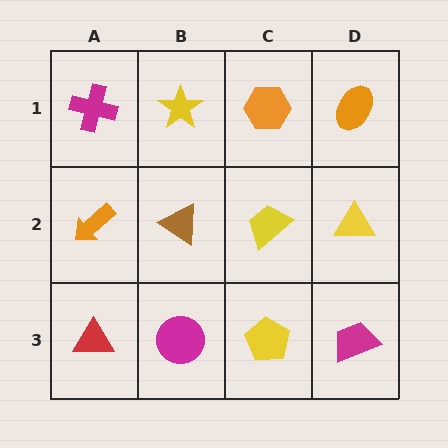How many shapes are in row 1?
4 shapes.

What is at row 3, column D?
A magenta trapezoid.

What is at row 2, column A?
An orange arrow.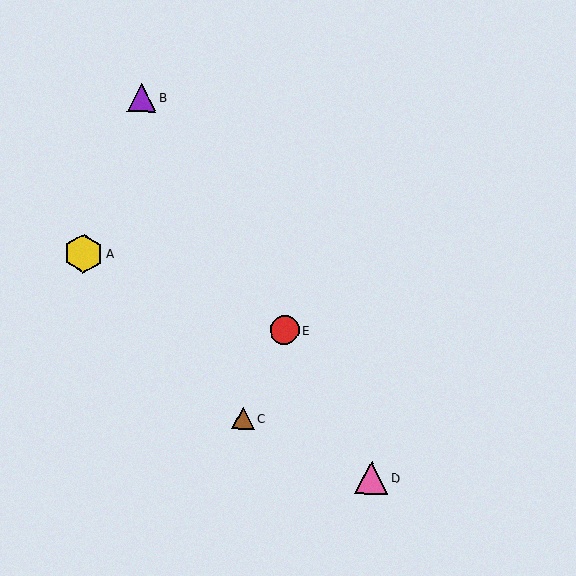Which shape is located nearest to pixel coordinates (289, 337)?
The red circle (labeled E) at (285, 330) is nearest to that location.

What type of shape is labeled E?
Shape E is a red circle.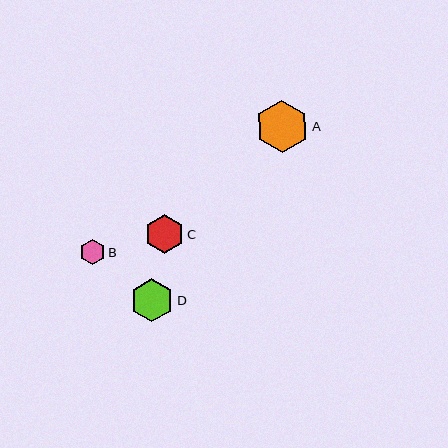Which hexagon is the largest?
Hexagon A is the largest with a size of approximately 53 pixels.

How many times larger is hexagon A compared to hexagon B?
Hexagon A is approximately 2.1 times the size of hexagon B.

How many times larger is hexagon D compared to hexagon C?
Hexagon D is approximately 1.1 times the size of hexagon C.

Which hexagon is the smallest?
Hexagon B is the smallest with a size of approximately 25 pixels.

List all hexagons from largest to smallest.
From largest to smallest: A, D, C, B.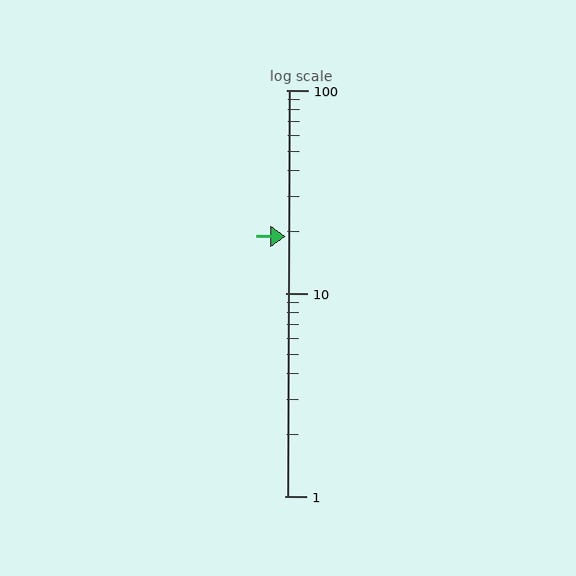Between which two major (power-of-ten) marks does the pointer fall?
The pointer is between 10 and 100.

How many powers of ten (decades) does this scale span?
The scale spans 2 decades, from 1 to 100.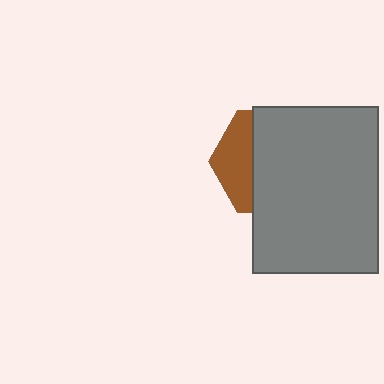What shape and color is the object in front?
The object in front is a gray rectangle.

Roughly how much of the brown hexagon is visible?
A small part of it is visible (roughly 32%).